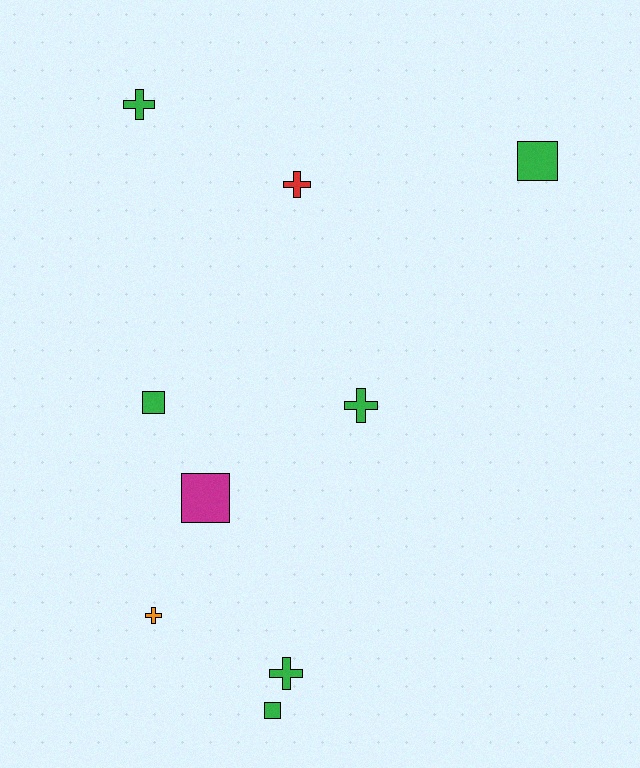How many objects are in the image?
There are 9 objects.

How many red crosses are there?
There is 1 red cross.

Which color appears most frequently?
Green, with 6 objects.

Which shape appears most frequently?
Cross, with 5 objects.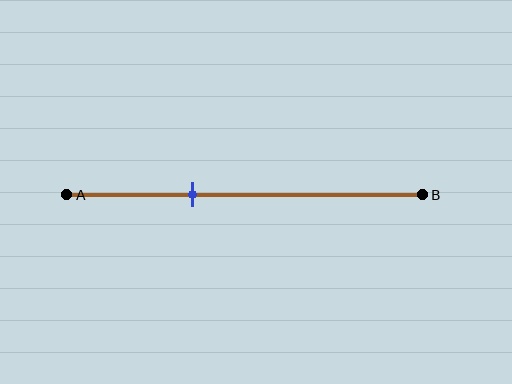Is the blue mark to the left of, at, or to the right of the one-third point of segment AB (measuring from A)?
The blue mark is approximately at the one-third point of segment AB.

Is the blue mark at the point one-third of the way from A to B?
Yes, the mark is approximately at the one-third point.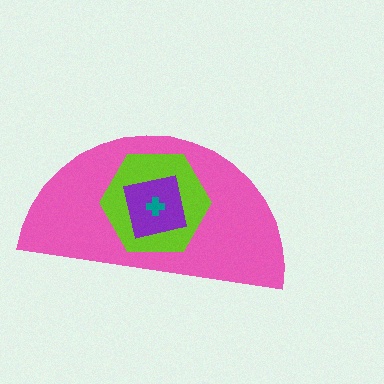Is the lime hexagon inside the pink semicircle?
Yes.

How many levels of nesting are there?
4.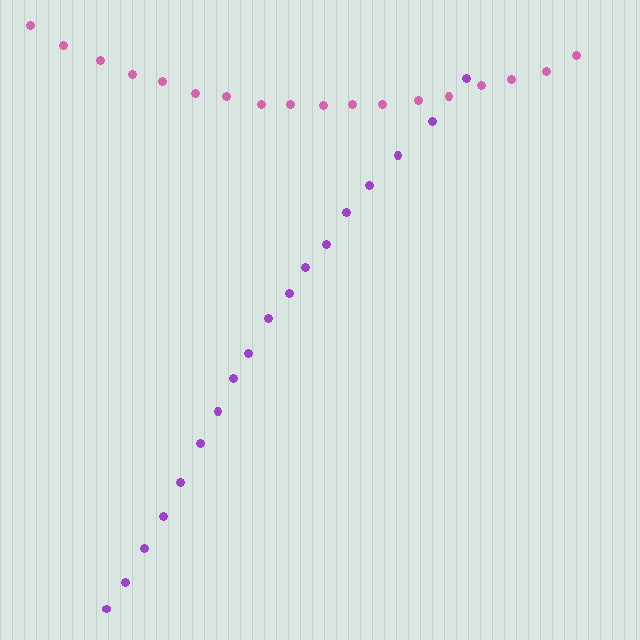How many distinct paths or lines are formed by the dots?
There are 2 distinct paths.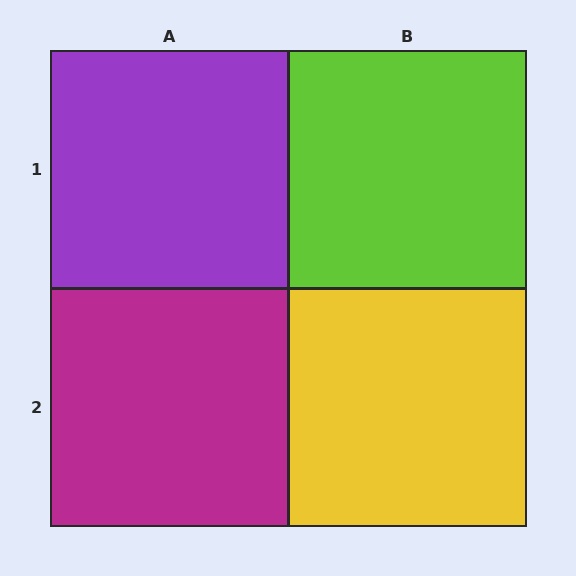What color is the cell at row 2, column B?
Yellow.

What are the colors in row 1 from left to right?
Purple, lime.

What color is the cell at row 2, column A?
Magenta.